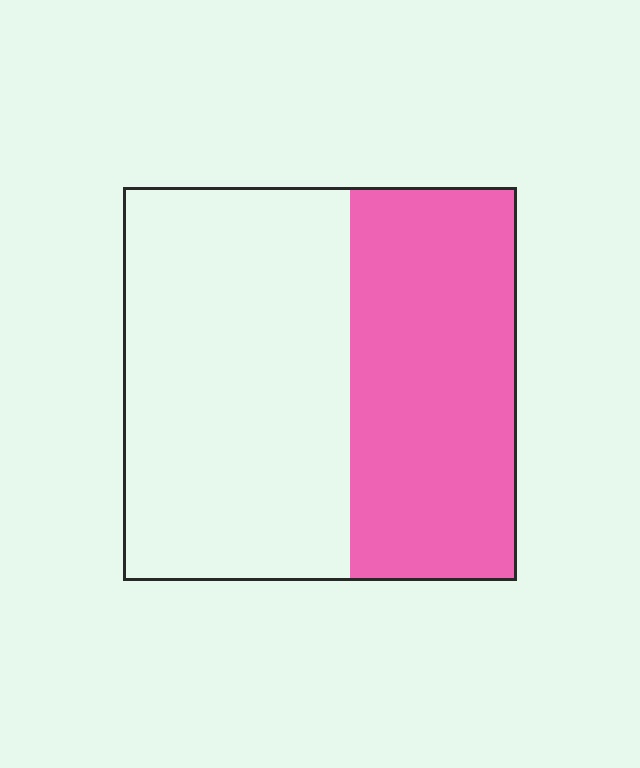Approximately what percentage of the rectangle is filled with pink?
Approximately 40%.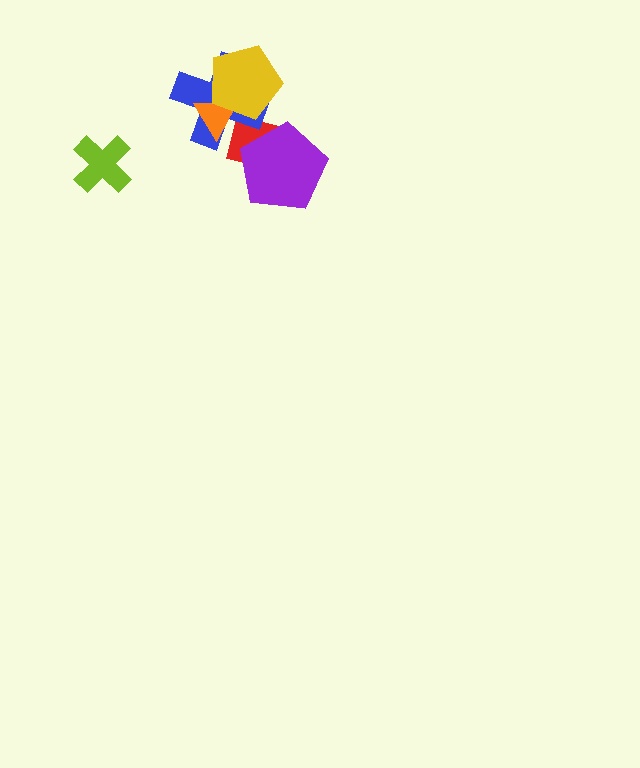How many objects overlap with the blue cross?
3 objects overlap with the blue cross.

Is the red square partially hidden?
Yes, it is partially covered by another shape.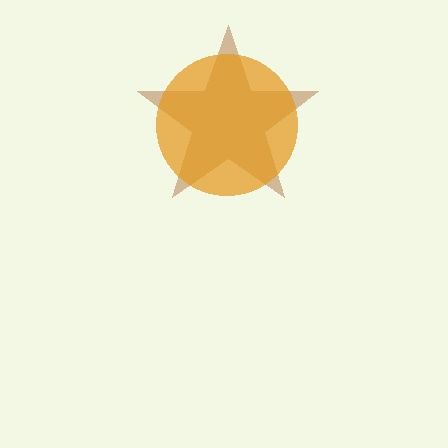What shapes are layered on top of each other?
The layered shapes are: a brown star, an orange circle.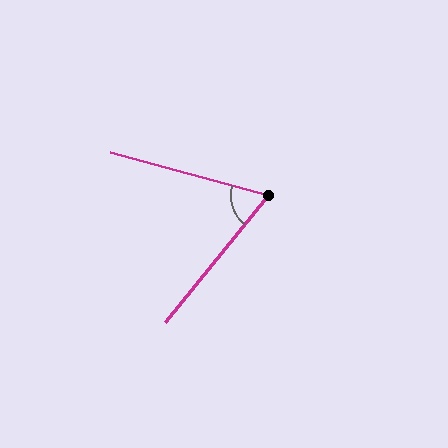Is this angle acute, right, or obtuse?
It is acute.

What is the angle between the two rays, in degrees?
Approximately 66 degrees.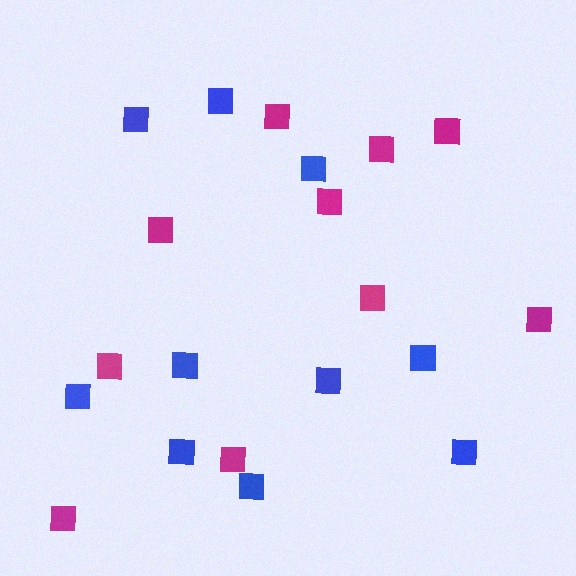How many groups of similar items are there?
There are 2 groups: one group of blue squares (10) and one group of magenta squares (10).